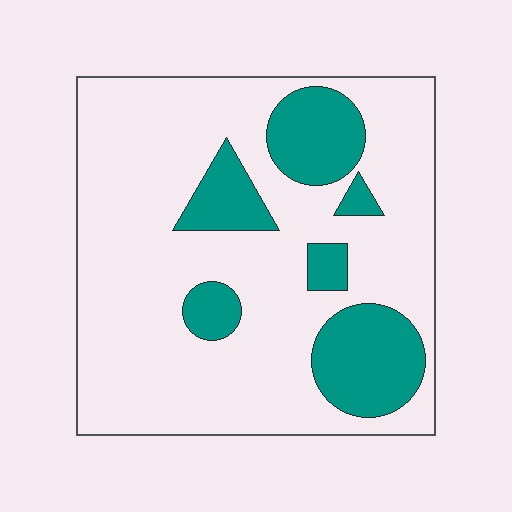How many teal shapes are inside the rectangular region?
6.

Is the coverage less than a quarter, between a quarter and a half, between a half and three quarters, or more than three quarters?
Less than a quarter.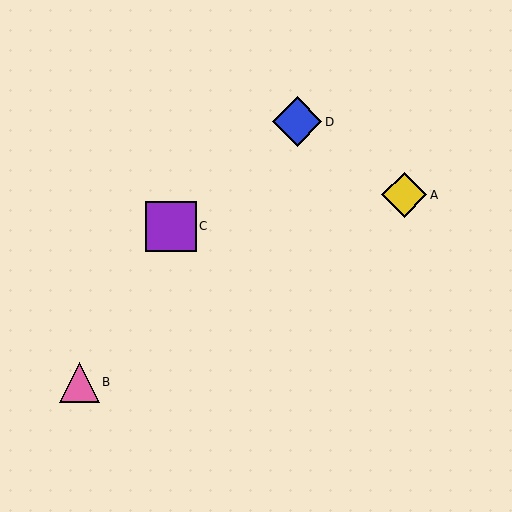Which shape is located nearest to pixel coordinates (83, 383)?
The pink triangle (labeled B) at (80, 382) is nearest to that location.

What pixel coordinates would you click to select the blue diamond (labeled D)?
Click at (297, 122) to select the blue diamond D.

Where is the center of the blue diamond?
The center of the blue diamond is at (297, 122).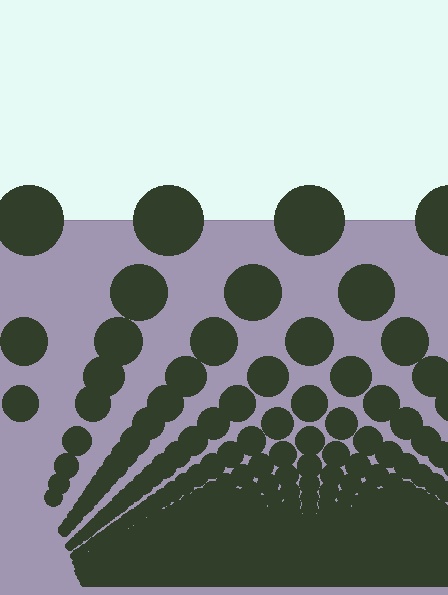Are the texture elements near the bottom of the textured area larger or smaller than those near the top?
Smaller. The gradient is inverted — elements near the bottom are smaller and denser.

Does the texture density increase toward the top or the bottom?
Density increases toward the bottom.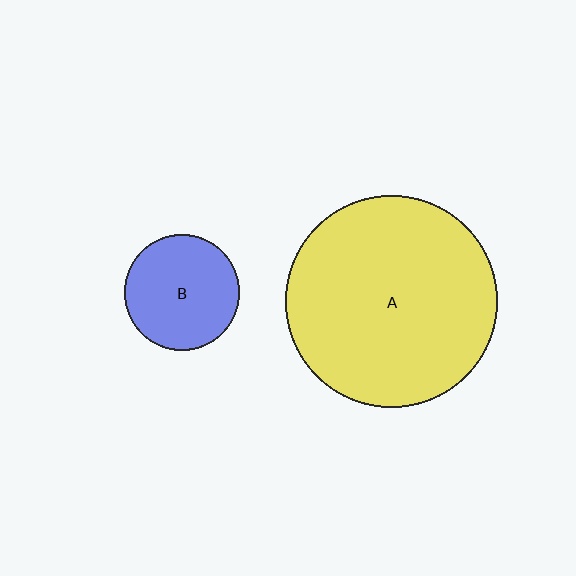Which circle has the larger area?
Circle A (yellow).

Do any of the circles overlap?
No, none of the circles overlap.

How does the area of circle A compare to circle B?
Approximately 3.4 times.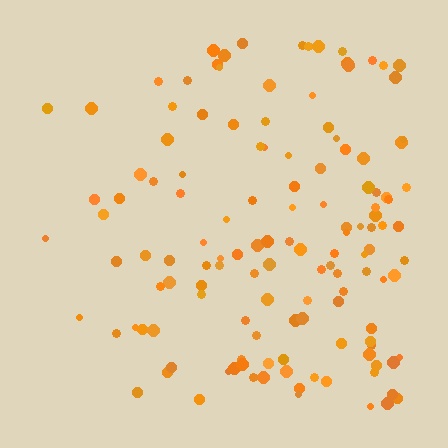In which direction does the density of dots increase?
From left to right, with the right side densest.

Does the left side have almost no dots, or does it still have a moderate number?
Still a moderate number, just noticeably fewer than the right.